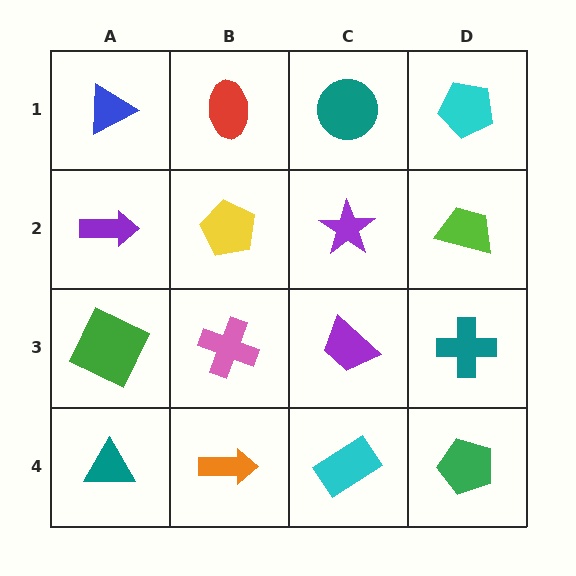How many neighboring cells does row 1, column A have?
2.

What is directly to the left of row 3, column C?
A pink cross.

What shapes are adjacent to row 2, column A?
A blue triangle (row 1, column A), a green square (row 3, column A), a yellow pentagon (row 2, column B).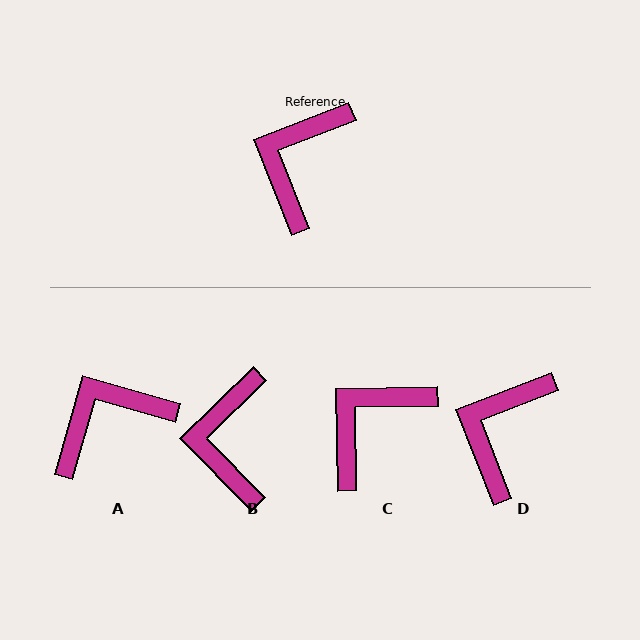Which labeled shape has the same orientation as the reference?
D.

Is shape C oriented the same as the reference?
No, it is off by about 20 degrees.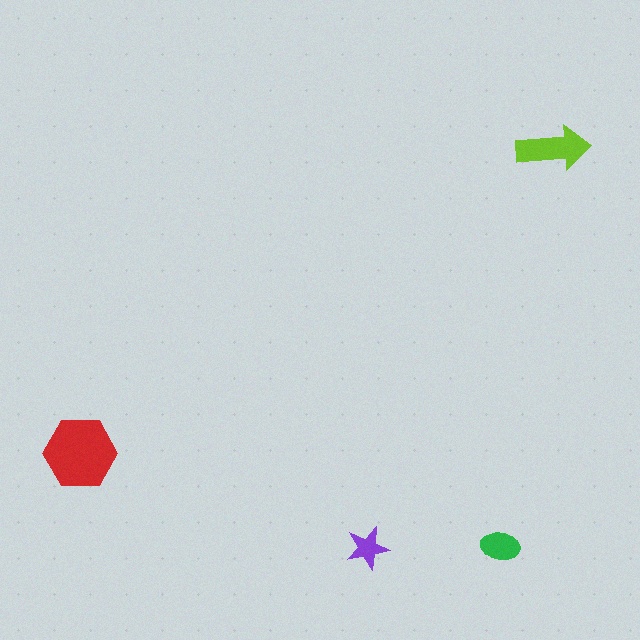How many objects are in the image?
There are 4 objects in the image.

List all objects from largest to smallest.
The red hexagon, the lime arrow, the green ellipse, the purple star.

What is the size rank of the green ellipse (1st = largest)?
3rd.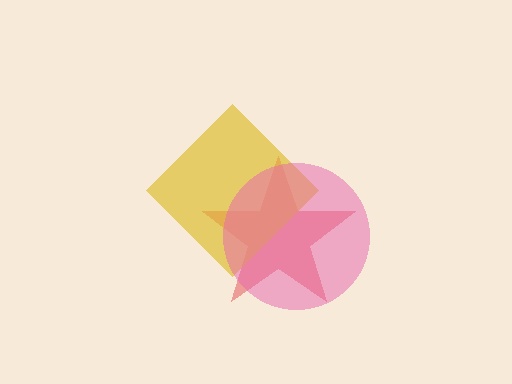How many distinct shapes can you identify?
There are 3 distinct shapes: a red star, a yellow diamond, a pink circle.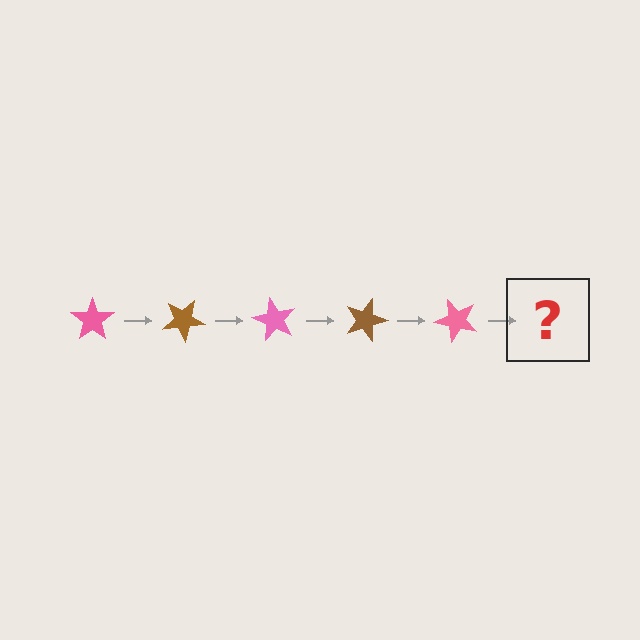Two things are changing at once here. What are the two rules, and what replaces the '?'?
The two rules are that it rotates 30 degrees each step and the color cycles through pink and brown. The '?' should be a brown star, rotated 150 degrees from the start.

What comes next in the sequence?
The next element should be a brown star, rotated 150 degrees from the start.